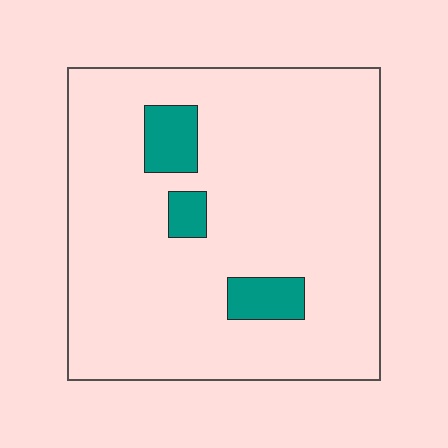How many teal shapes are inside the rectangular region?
3.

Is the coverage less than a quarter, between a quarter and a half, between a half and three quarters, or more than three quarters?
Less than a quarter.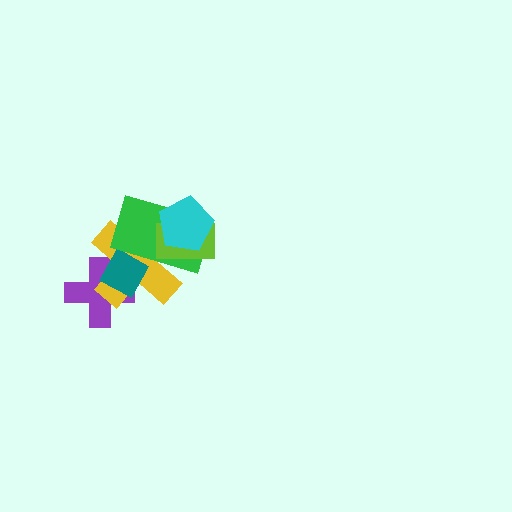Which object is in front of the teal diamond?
The green rectangle is in front of the teal diamond.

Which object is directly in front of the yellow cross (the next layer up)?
The teal diamond is directly in front of the yellow cross.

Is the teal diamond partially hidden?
Yes, it is partially covered by another shape.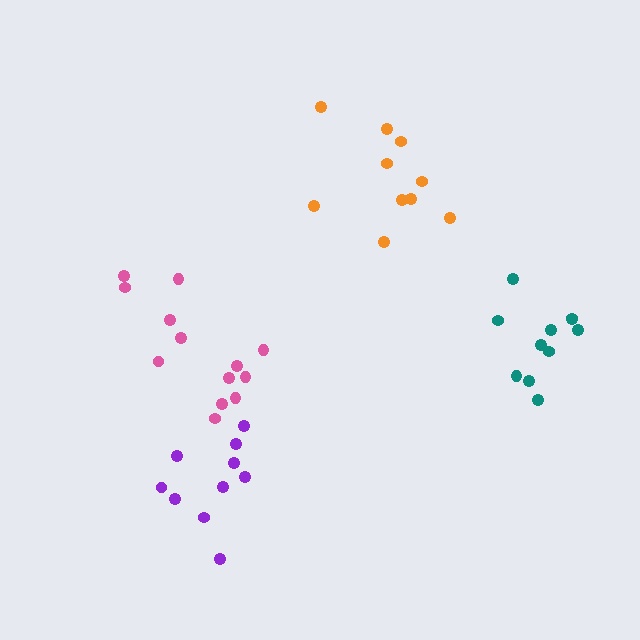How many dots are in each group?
Group 1: 10 dots, Group 2: 11 dots, Group 3: 13 dots, Group 4: 10 dots (44 total).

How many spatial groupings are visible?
There are 4 spatial groupings.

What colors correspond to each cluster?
The clusters are colored: orange, teal, pink, purple.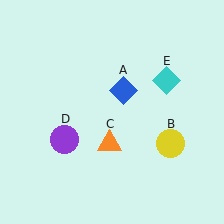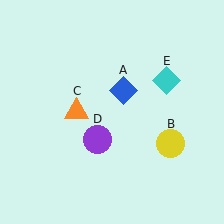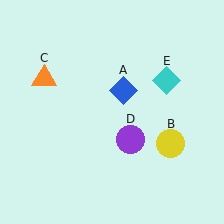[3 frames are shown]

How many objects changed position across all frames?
2 objects changed position: orange triangle (object C), purple circle (object D).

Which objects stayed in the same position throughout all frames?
Blue diamond (object A) and yellow circle (object B) and cyan diamond (object E) remained stationary.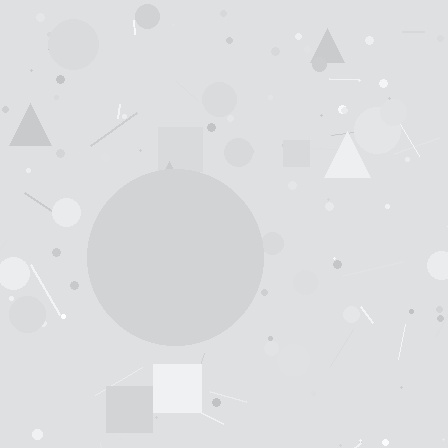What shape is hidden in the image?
A circle is hidden in the image.